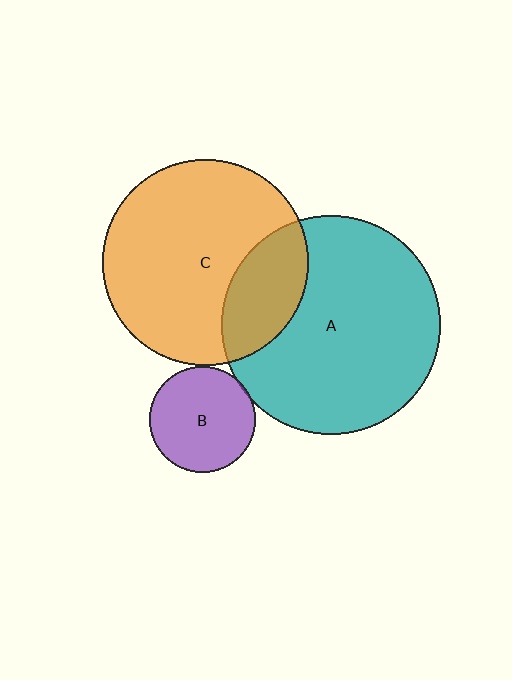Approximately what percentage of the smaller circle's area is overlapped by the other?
Approximately 25%.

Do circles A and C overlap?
Yes.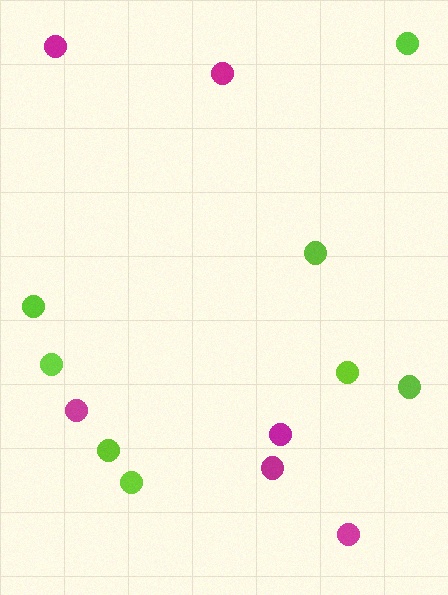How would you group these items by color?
There are 2 groups: one group of lime circles (8) and one group of magenta circles (6).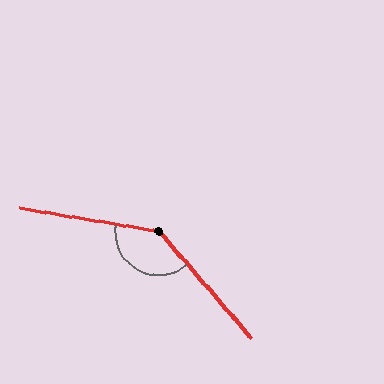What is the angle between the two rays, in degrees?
Approximately 141 degrees.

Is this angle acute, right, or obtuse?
It is obtuse.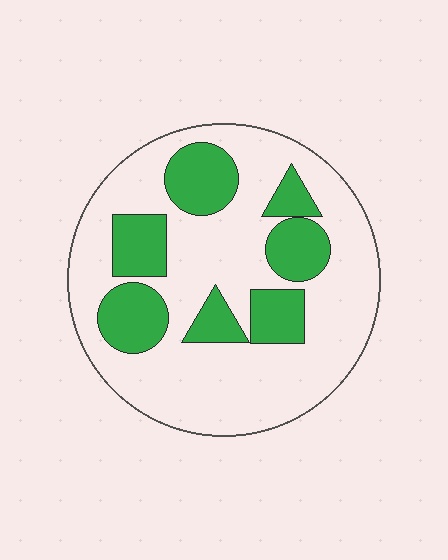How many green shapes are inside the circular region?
7.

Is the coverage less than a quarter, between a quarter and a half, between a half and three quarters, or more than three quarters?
Between a quarter and a half.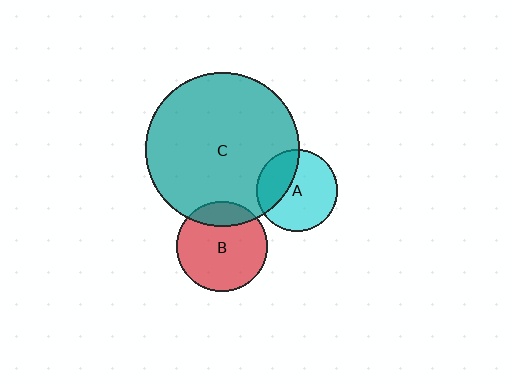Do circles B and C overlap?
Yes.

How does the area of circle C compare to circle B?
Approximately 2.9 times.